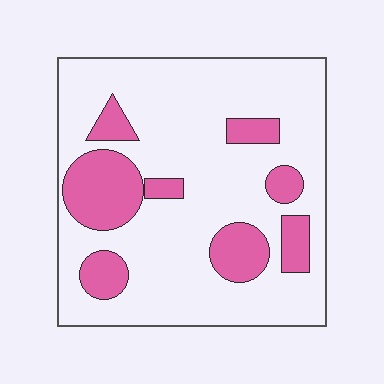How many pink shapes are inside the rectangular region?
8.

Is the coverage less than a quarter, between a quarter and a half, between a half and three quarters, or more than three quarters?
Less than a quarter.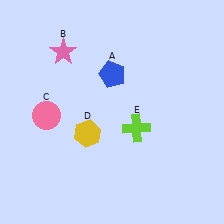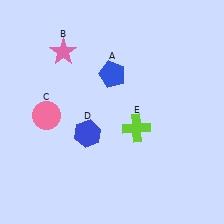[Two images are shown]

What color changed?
The hexagon (D) changed from yellow in Image 1 to blue in Image 2.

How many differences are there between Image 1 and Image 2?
There is 1 difference between the two images.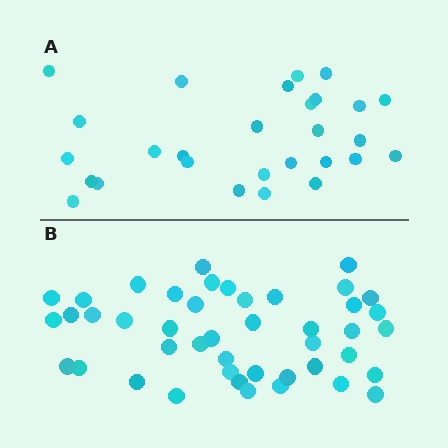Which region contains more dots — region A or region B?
Region B (the bottom region) has more dots.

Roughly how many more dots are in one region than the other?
Region B has approximately 15 more dots than region A.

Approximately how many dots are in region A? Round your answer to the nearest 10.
About 30 dots. (The exact count is 28, which rounds to 30.)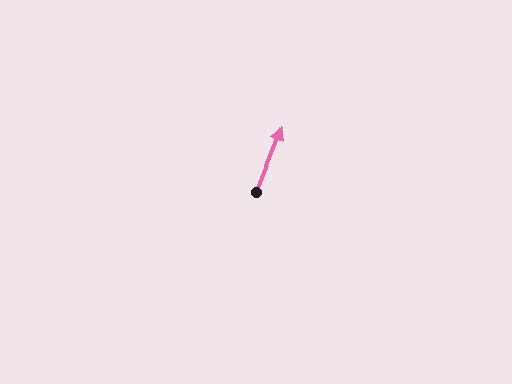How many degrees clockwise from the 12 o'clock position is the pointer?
Approximately 23 degrees.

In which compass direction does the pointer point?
Northeast.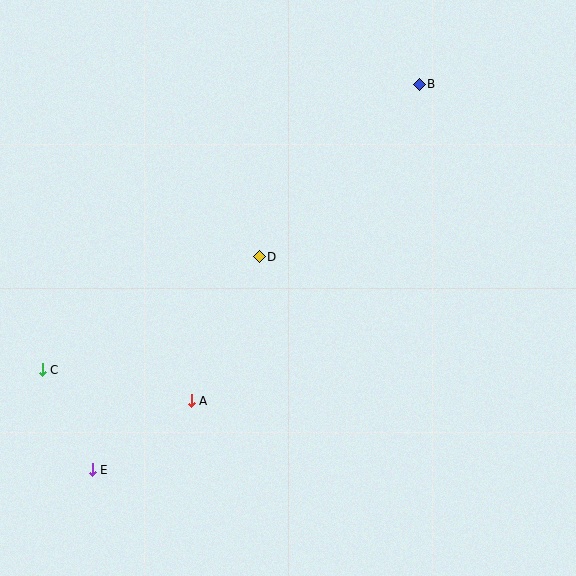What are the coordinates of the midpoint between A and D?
The midpoint between A and D is at (225, 329).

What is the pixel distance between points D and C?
The distance between D and C is 245 pixels.